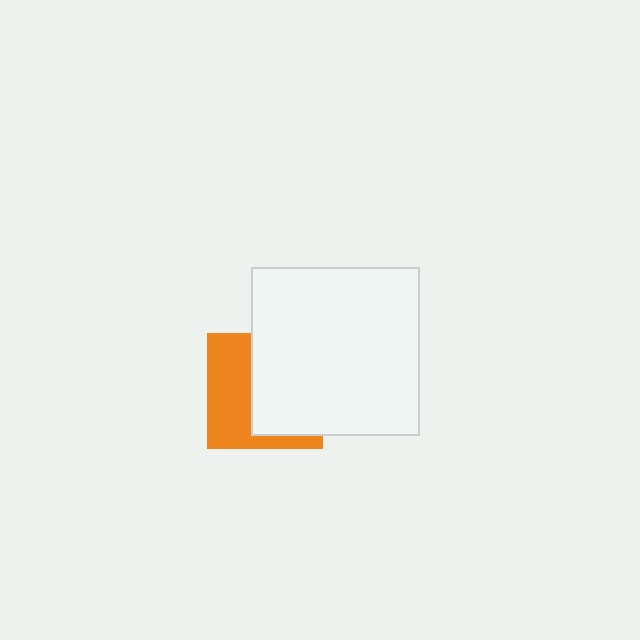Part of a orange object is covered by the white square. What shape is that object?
It is a square.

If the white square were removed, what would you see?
You would see the complete orange square.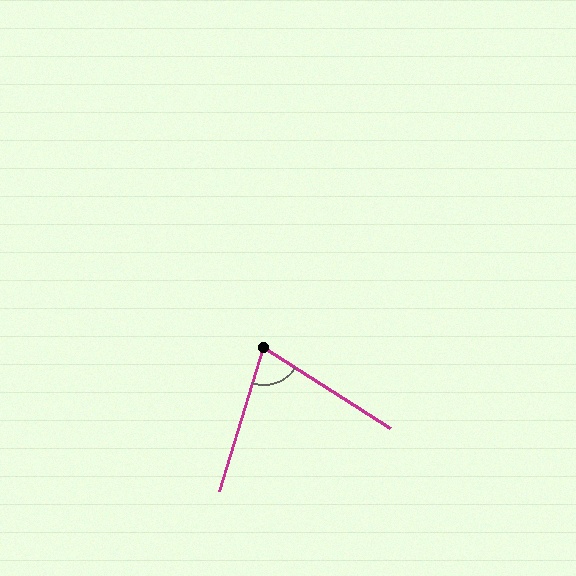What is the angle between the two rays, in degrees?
Approximately 75 degrees.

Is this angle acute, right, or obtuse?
It is acute.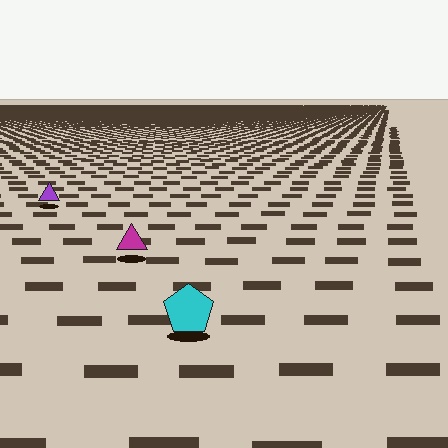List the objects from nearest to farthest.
From nearest to farthest: the cyan pentagon, the magenta triangle, the purple triangle.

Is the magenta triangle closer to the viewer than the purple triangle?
Yes. The magenta triangle is closer — you can tell from the texture gradient: the ground texture is coarser near it.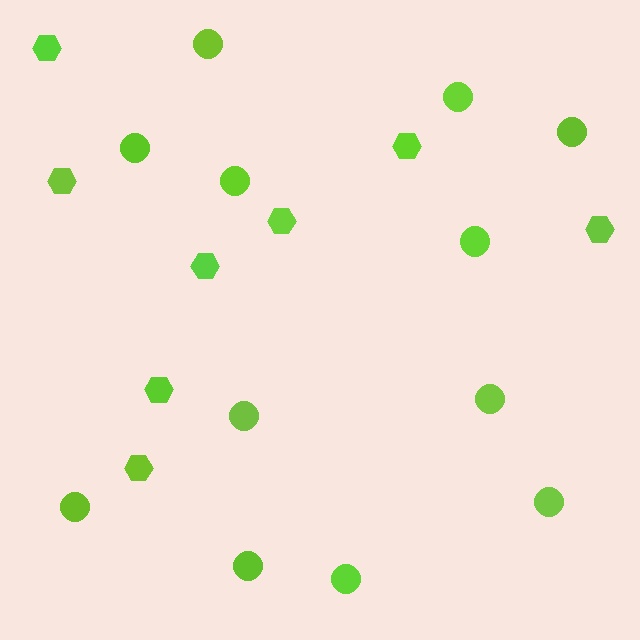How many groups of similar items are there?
There are 2 groups: one group of circles (12) and one group of hexagons (8).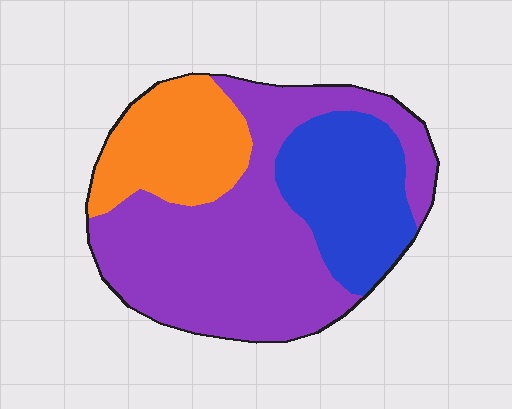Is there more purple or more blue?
Purple.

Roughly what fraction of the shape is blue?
Blue covers around 25% of the shape.